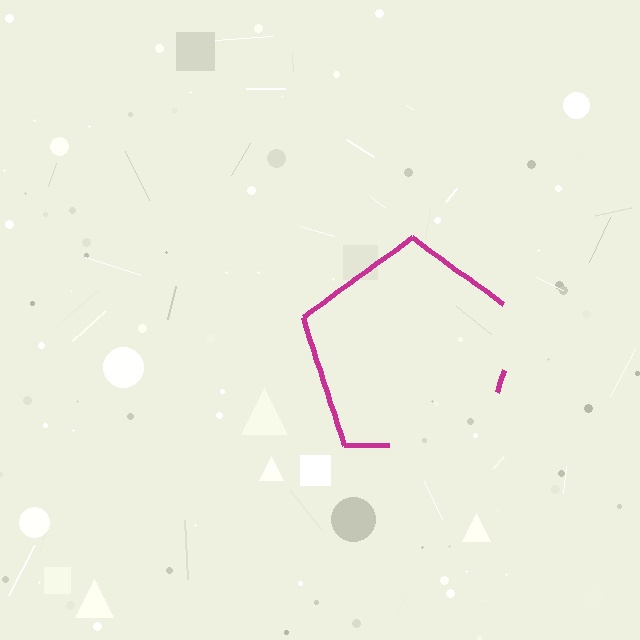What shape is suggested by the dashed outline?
The dashed outline suggests a pentagon.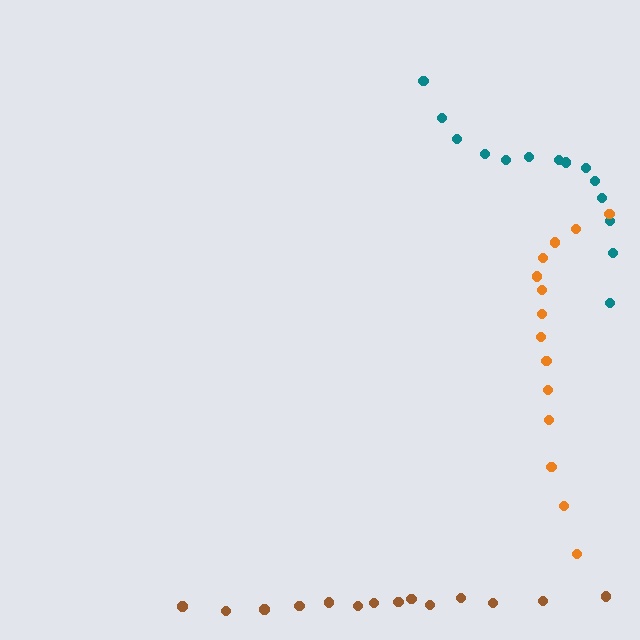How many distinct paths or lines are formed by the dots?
There are 3 distinct paths.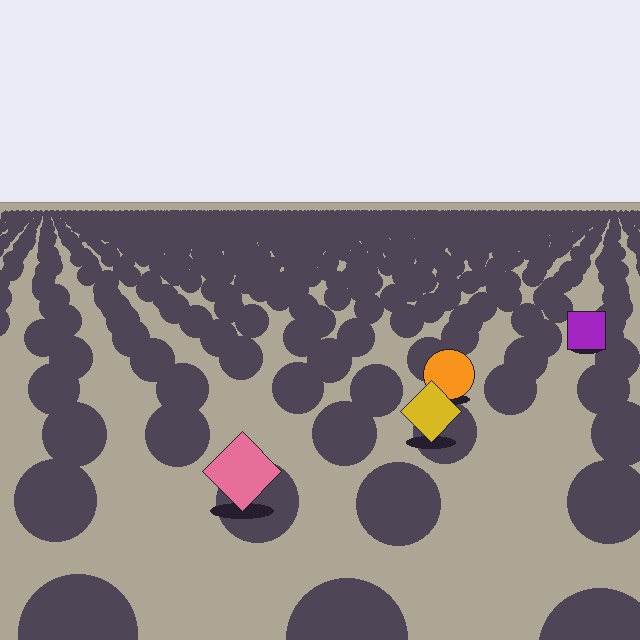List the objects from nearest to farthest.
From nearest to farthest: the pink diamond, the yellow diamond, the orange circle, the purple square.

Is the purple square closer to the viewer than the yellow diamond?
No. The yellow diamond is closer — you can tell from the texture gradient: the ground texture is coarser near it.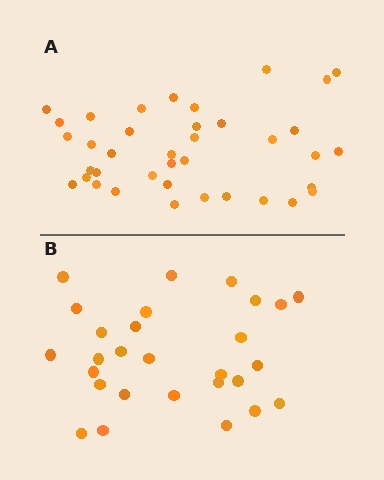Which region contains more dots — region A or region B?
Region A (the top region) has more dots.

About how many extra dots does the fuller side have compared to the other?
Region A has roughly 10 or so more dots than region B.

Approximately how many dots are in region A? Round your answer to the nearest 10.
About 40 dots. (The exact count is 38, which rounds to 40.)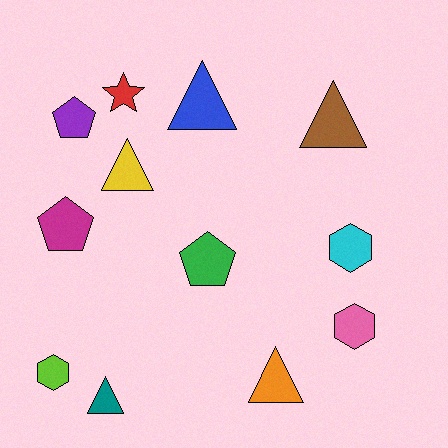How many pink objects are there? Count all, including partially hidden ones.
There is 1 pink object.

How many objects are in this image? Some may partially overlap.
There are 12 objects.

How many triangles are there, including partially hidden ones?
There are 5 triangles.